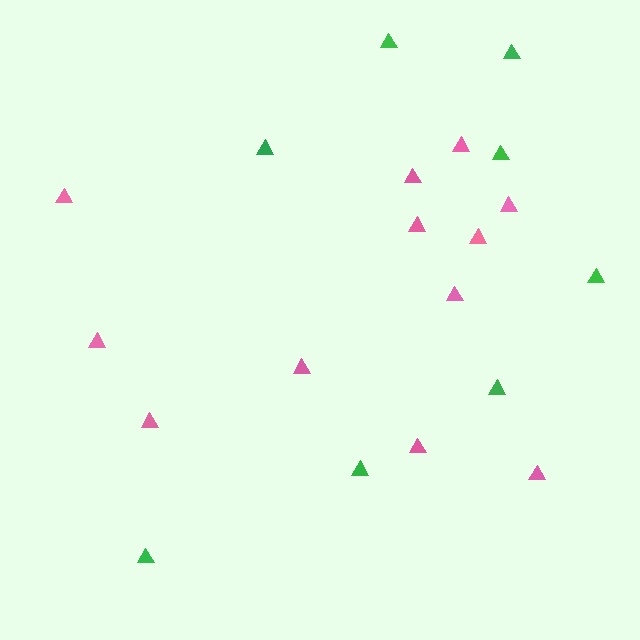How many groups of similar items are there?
There are 2 groups: one group of pink triangles (12) and one group of green triangles (8).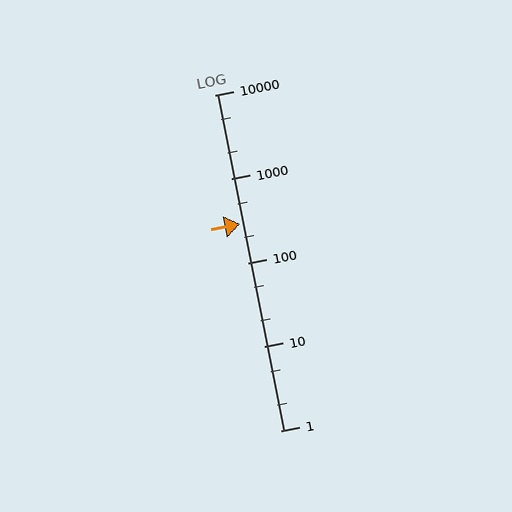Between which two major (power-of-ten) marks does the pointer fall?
The pointer is between 100 and 1000.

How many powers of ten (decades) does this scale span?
The scale spans 4 decades, from 1 to 10000.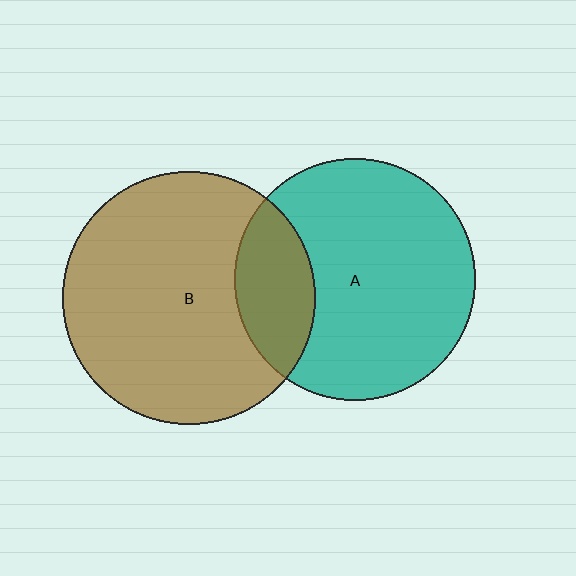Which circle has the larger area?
Circle B (brown).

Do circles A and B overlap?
Yes.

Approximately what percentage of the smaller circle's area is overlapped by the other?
Approximately 20%.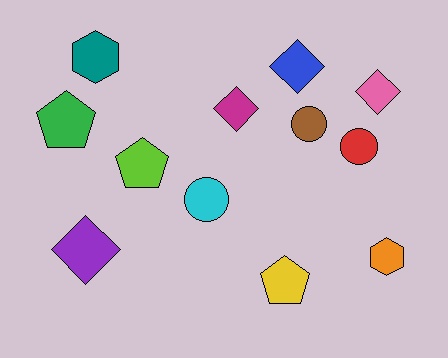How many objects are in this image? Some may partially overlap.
There are 12 objects.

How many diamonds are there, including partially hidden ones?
There are 4 diamonds.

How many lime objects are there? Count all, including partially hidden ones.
There is 1 lime object.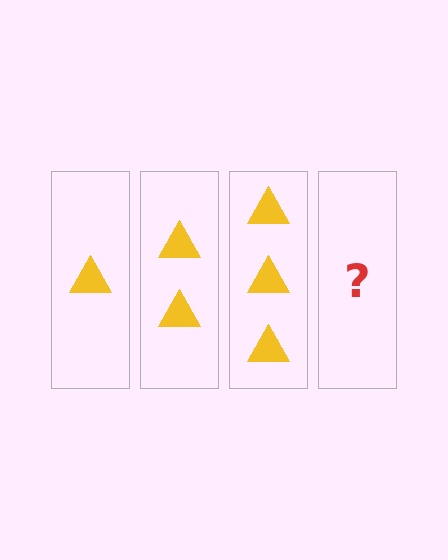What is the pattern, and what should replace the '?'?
The pattern is that each step adds one more triangle. The '?' should be 4 triangles.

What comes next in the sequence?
The next element should be 4 triangles.